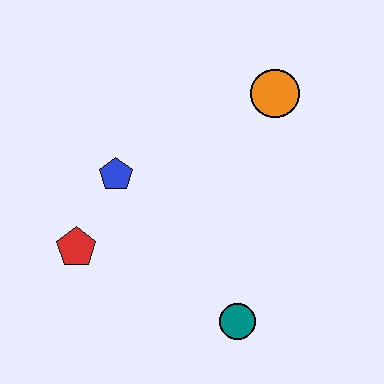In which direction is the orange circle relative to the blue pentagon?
The orange circle is to the right of the blue pentagon.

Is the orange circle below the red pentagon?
No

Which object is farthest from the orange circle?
The red pentagon is farthest from the orange circle.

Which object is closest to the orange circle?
The blue pentagon is closest to the orange circle.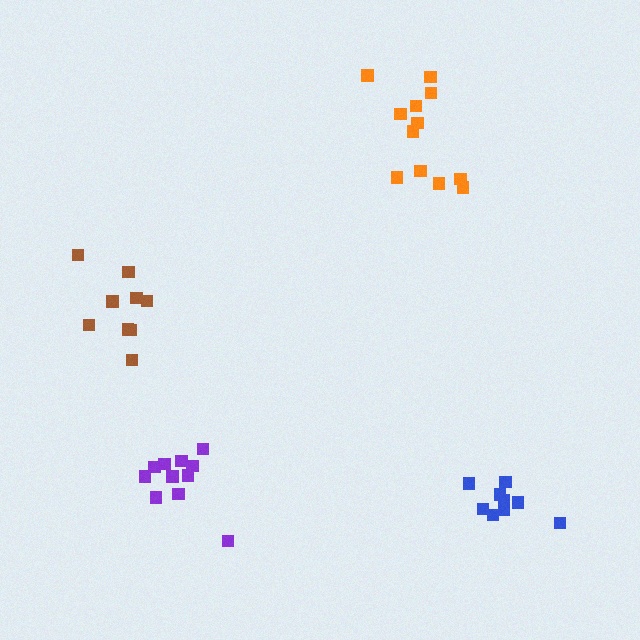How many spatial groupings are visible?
There are 4 spatial groupings.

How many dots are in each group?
Group 1: 11 dots, Group 2: 12 dots, Group 3: 9 dots, Group 4: 9 dots (41 total).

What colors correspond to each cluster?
The clusters are colored: purple, orange, blue, brown.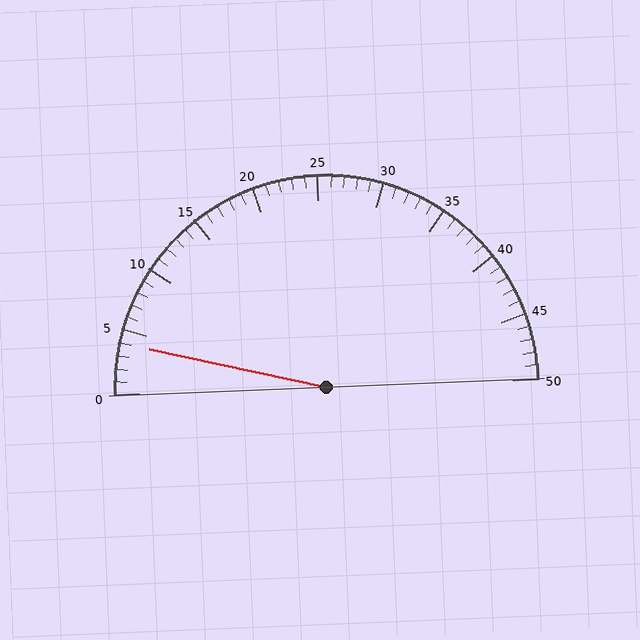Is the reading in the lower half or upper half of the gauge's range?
The reading is in the lower half of the range (0 to 50).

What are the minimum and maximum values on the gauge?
The gauge ranges from 0 to 50.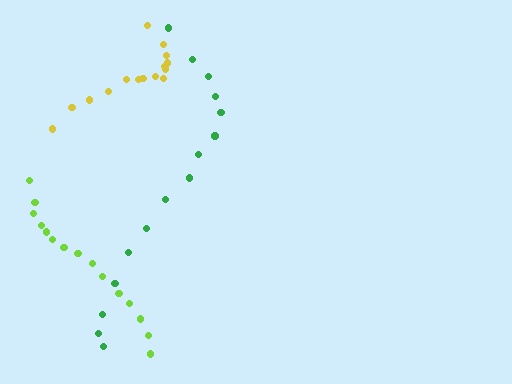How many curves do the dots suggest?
There are 3 distinct paths.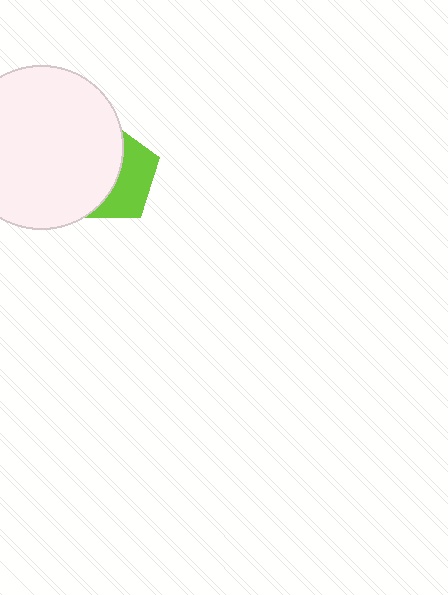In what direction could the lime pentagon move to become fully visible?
The lime pentagon could move right. That would shift it out from behind the white circle entirely.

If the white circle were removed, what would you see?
You would see the complete lime pentagon.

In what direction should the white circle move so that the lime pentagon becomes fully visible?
The white circle should move left. That is the shortest direction to clear the overlap and leave the lime pentagon fully visible.